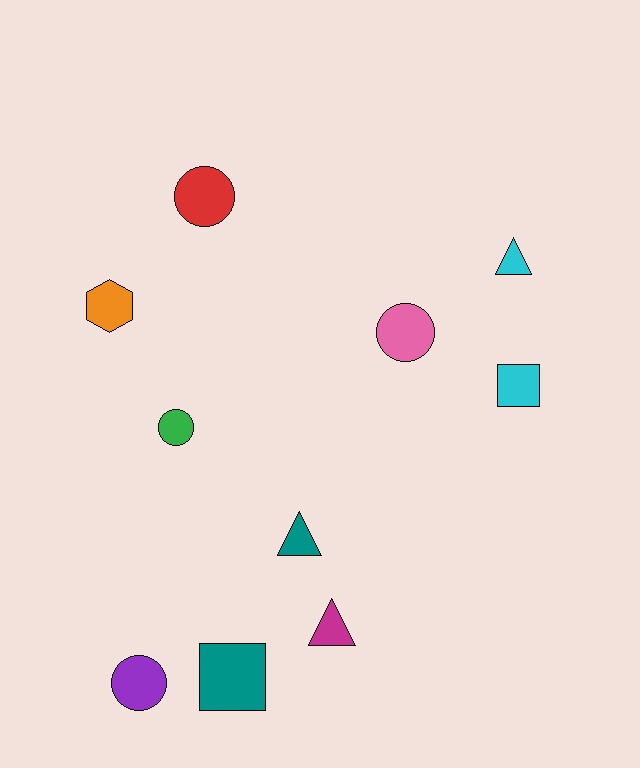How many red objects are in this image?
There is 1 red object.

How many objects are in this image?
There are 10 objects.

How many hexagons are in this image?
There is 1 hexagon.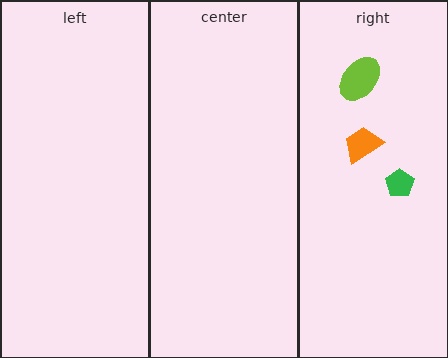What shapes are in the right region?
The lime ellipse, the orange trapezoid, the green pentagon.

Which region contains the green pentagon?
The right region.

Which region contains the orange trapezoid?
The right region.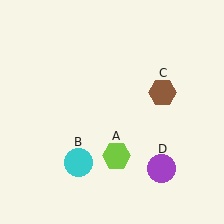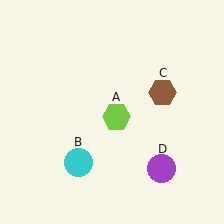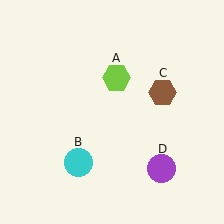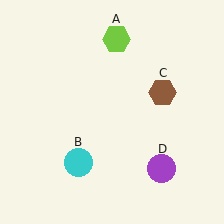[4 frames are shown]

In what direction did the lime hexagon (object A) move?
The lime hexagon (object A) moved up.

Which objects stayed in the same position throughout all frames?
Cyan circle (object B) and brown hexagon (object C) and purple circle (object D) remained stationary.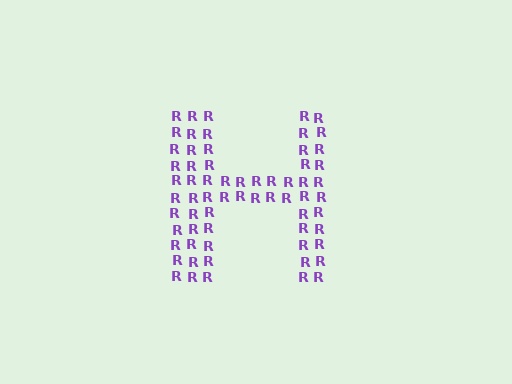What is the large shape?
The large shape is the letter H.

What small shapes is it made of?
It is made of small letter R's.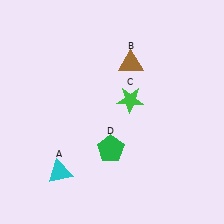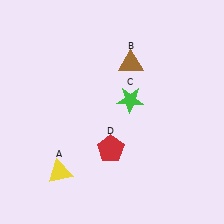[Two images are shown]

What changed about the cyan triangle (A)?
In Image 1, A is cyan. In Image 2, it changed to yellow.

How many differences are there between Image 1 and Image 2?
There are 2 differences between the two images.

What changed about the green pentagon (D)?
In Image 1, D is green. In Image 2, it changed to red.